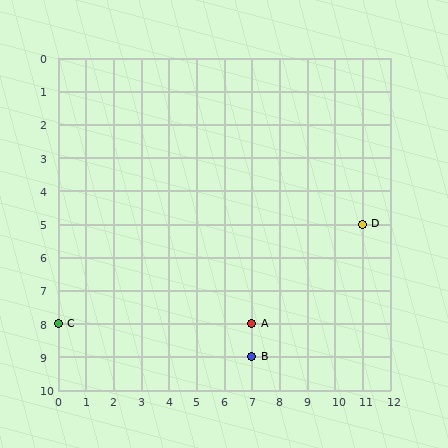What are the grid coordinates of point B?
Point B is at grid coordinates (7, 9).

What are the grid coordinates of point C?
Point C is at grid coordinates (0, 8).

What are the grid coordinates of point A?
Point A is at grid coordinates (7, 8).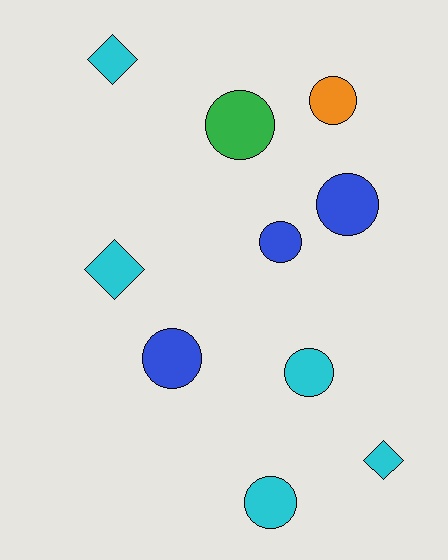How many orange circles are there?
There is 1 orange circle.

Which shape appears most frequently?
Circle, with 7 objects.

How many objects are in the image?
There are 10 objects.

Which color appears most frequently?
Cyan, with 5 objects.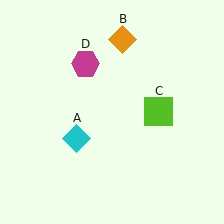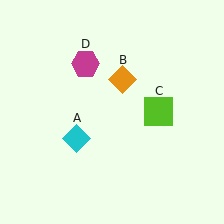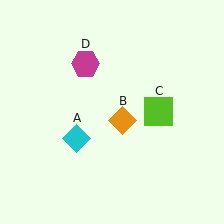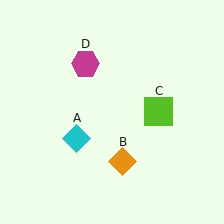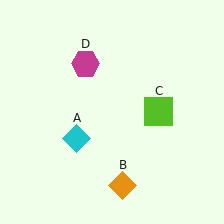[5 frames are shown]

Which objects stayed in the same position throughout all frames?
Cyan diamond (object A) and lime square (object C) and magenta hexagon (object D) remained stationary.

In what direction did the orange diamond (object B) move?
The orange diamond (object B) moved down.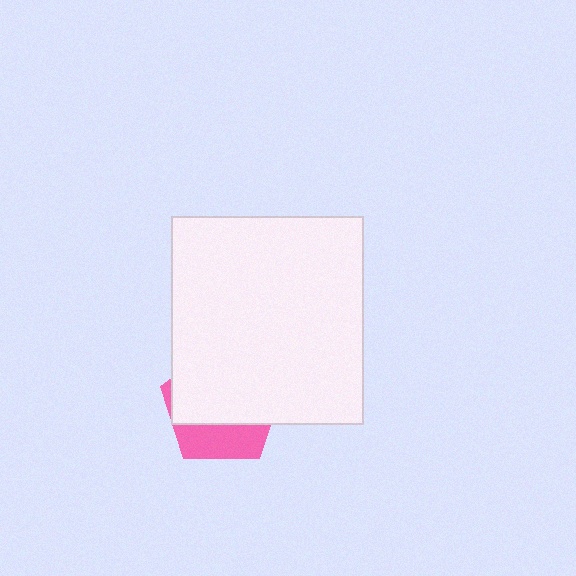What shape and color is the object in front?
The object in front is a white rectangle.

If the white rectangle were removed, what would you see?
You would see the complete pink pentagon.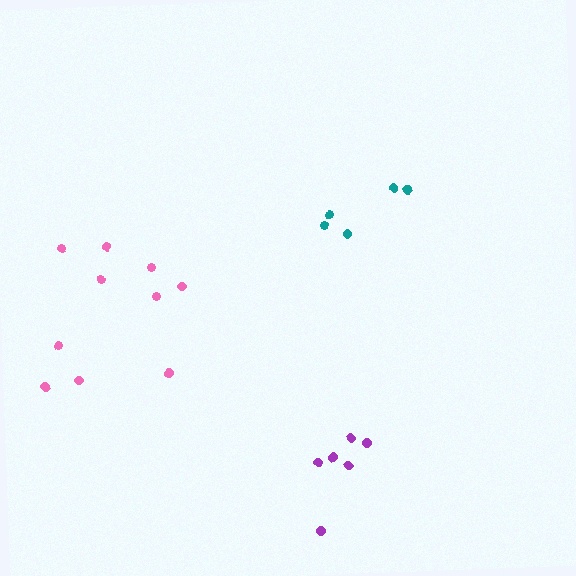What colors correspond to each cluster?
The clusters are colored: purple, pink, teal.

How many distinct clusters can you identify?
There are 3 distinct clusters.